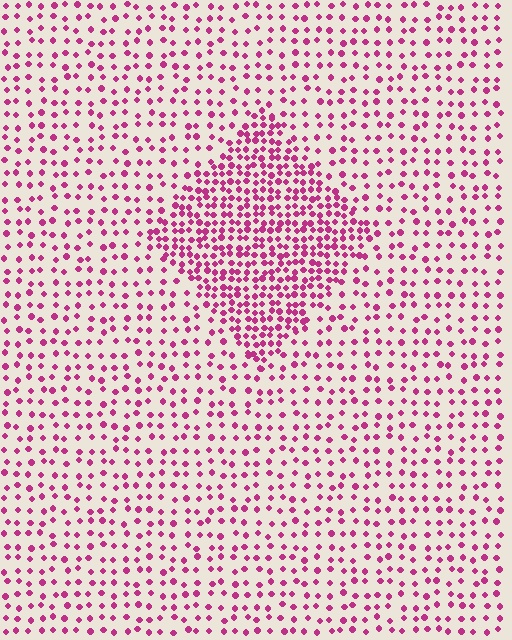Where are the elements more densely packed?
The elements are more densely packed inside the diamond boundary.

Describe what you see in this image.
The image contains small magenta elements arranged at two different densities. A diamond-shaped region is visible where the elements are more densely packed than the surrounding area.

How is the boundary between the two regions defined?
The boundary is defined by a change in element density (approximately 2.2x ratio). All elements are the same color, size, and shape.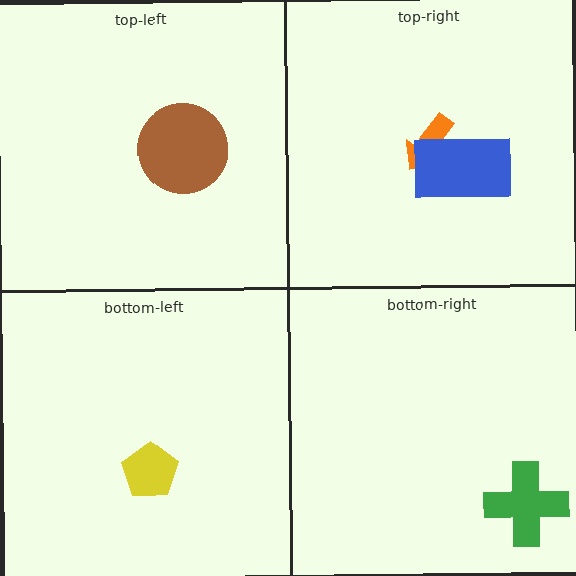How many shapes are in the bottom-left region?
1.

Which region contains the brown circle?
The top-left region.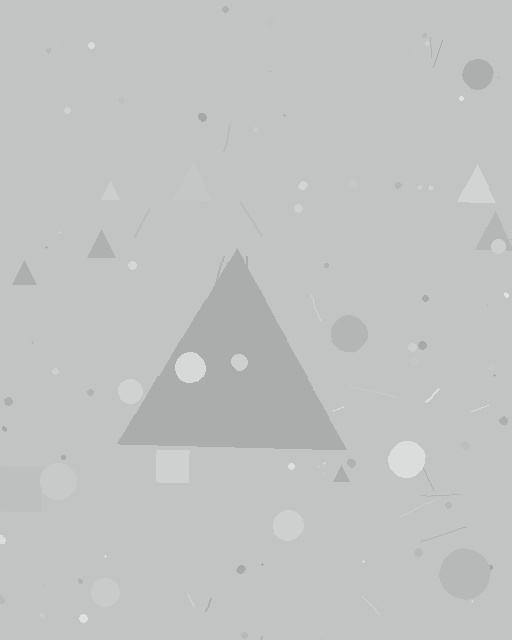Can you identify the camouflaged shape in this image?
The camouflaged shape is a triangle.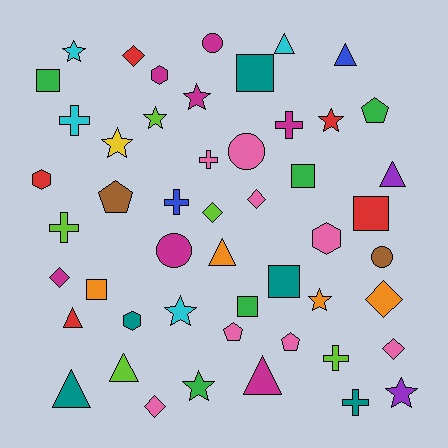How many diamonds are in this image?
There are 7 diamonds.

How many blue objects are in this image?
There are 2 blue objects.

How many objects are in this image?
There are 50 objects.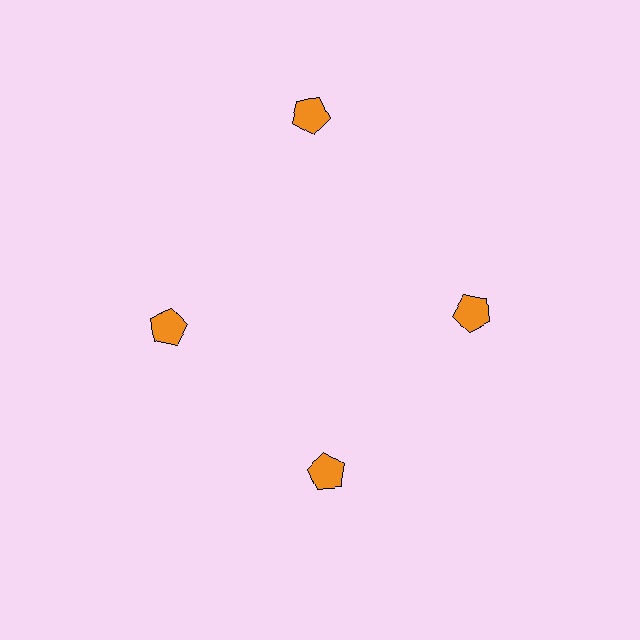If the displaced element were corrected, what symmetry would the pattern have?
It would have 4-fold rotational symmetry — the pattern would map onto itself every 90 degrees.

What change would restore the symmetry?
The symmetry would be restored by moving it inward, back onto the ring so that all 4 pentagons sit at equal angles and equal distance from the center.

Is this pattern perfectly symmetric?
No. The 4 orange pentagons are arranged in a ring, but one element near the 12 o'clock position is pushed outward from the center, breaking the 4-fold rotational symmetry.